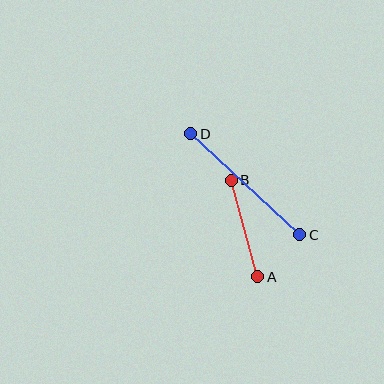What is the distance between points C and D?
The distance is approximately 149 pixels.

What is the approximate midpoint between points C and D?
The midpoint is at approximately (245, 184) pixels.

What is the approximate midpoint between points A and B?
The midpoint is at approximately (244, 229) pixels.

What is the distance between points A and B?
The distance is approximately 100 pixels.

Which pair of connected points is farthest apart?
Points C and D are farthest apart.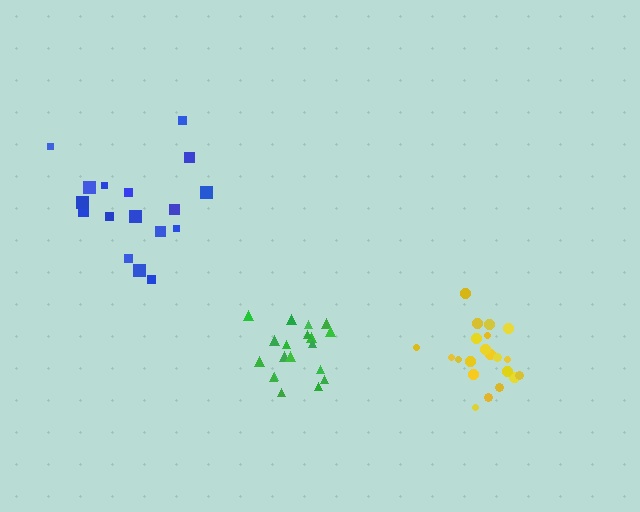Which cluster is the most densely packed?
Green.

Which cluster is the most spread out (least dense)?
Blue.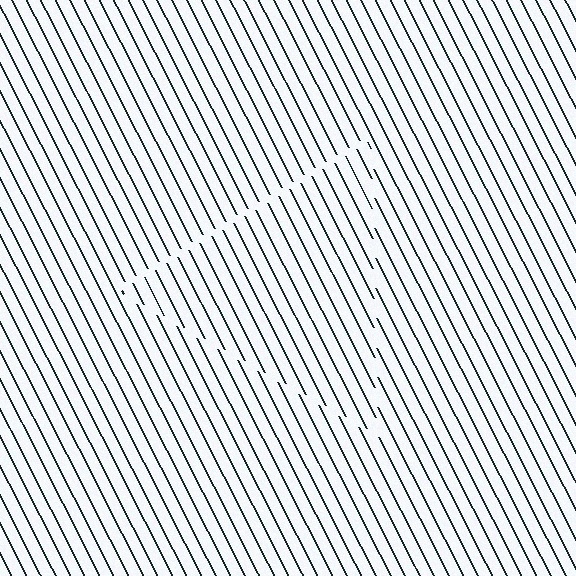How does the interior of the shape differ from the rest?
The interior of the shape contains the same grating, shifted by half a period — the contour is defined by the phase discontinuity where line-ends from the inner and outer gratings abut.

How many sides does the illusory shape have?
3 sides — the line-ends trace a triangle.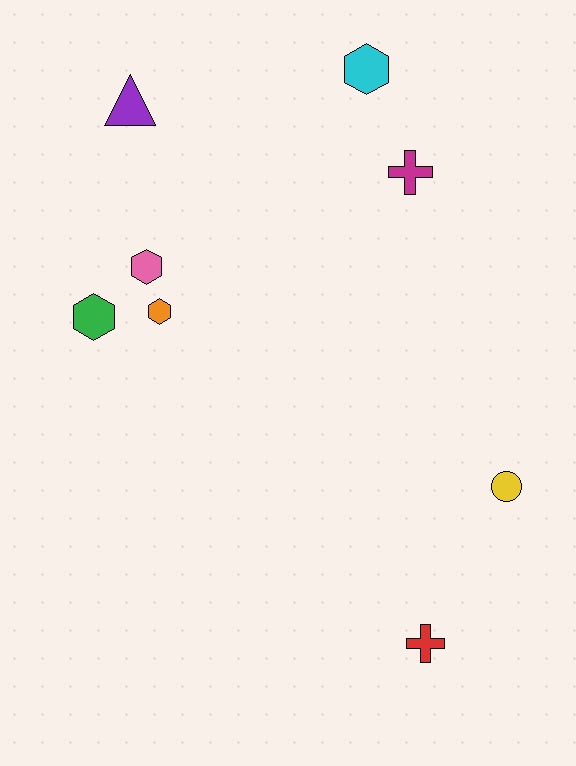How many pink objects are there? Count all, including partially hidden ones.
There is 1 pink object.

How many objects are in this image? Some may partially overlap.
There are 8 objects.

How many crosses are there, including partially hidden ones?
There are 2 crosses.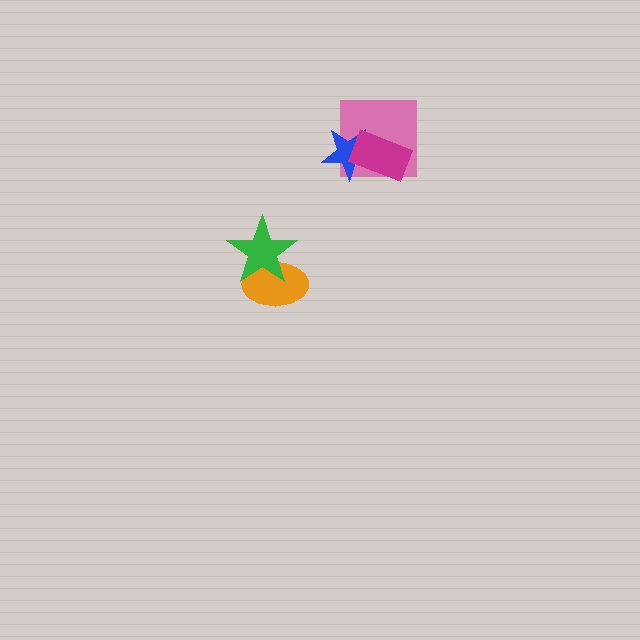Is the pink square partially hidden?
Yes, it is partially covered by another shape.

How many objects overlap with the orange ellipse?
1 object overlaps with the orange ellipse.